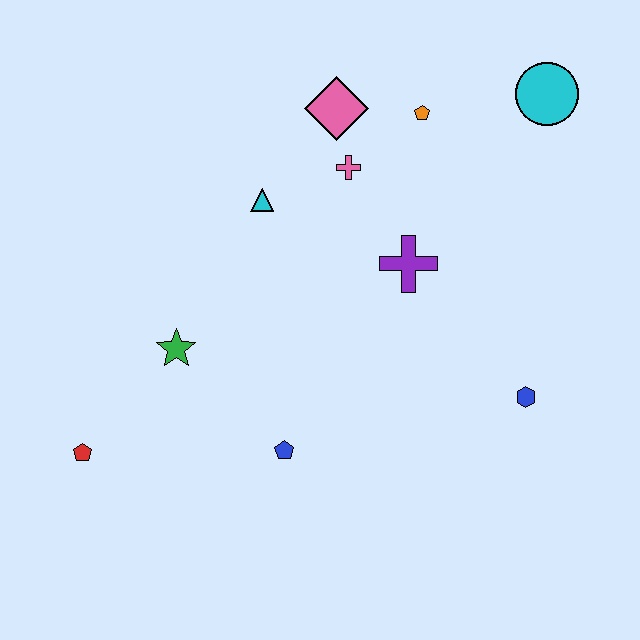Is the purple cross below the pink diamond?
Yes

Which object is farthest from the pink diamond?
The red pentagon is farthest from the pink diamond.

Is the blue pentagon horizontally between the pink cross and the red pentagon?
Yes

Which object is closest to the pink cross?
The pink diamond is closest to the pink cross.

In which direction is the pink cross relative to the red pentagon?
The pink cross is above the red pentagon.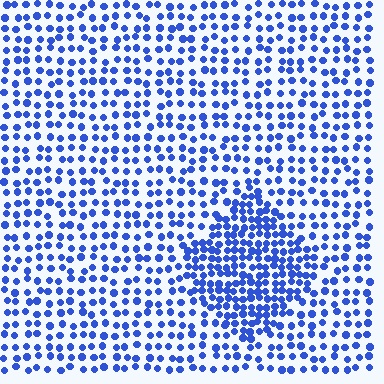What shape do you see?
I see a diamond.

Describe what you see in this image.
The image contains small blue elements arranged at two different densities. A diamond-shaped region is visible where the elements are more densely packed than the surrounding area.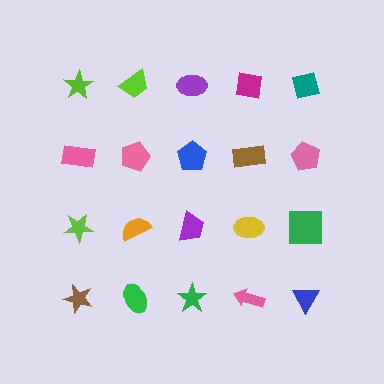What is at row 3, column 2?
An orange semicircle.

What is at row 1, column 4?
A magenta square.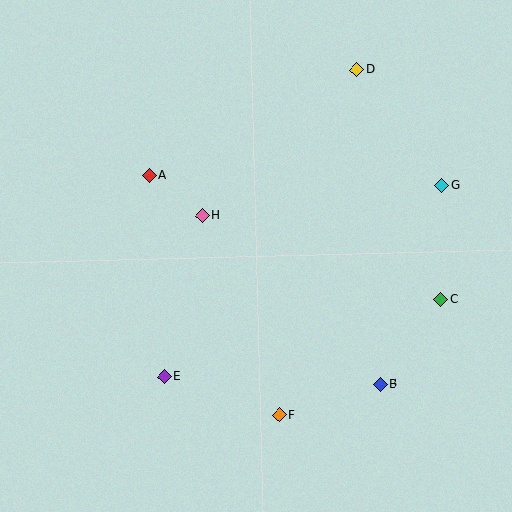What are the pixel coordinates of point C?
Point C is at (441, 300).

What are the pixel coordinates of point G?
Point G is at (442, 185).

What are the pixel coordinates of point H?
Point H is at (202, 216).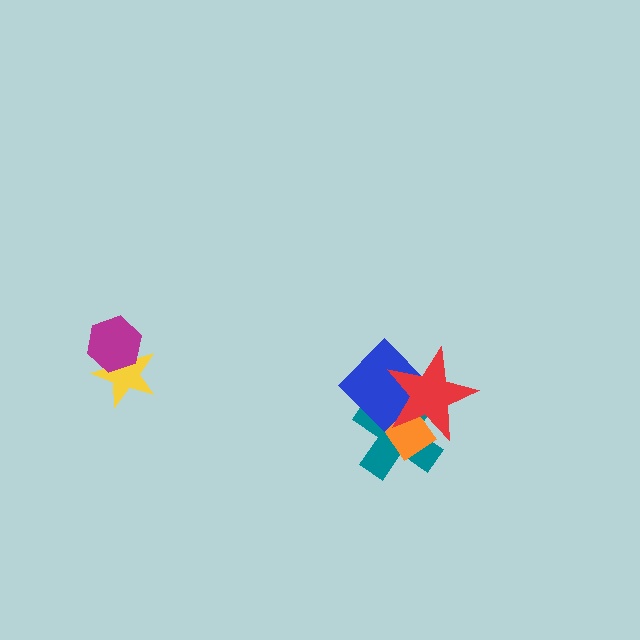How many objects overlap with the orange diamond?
3 objects overlap with the orange diamond.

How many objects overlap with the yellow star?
1 object overlaps with the yellow star.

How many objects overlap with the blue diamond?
3 objects overlap with the blue diamond.